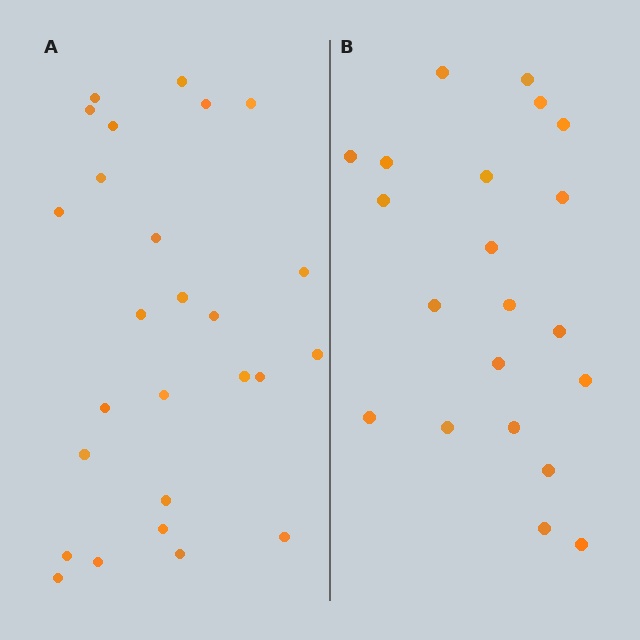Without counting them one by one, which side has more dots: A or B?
Region A (the left region) has more dots.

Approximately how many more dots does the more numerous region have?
Region A has about 5 more dots than region B.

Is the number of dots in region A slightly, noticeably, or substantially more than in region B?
Region A has only slightly more — the two regions are fairly close. The ratio is roughly 1.2 to 1.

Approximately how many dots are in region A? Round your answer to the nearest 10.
About 30 dots. (The exact count is 26, which rounds to 30.)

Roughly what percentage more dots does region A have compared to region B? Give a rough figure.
About 25% more.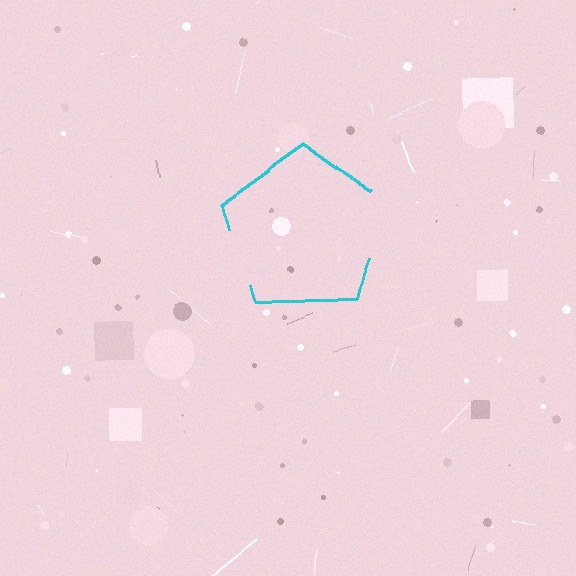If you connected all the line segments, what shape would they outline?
They would outline a pentagon.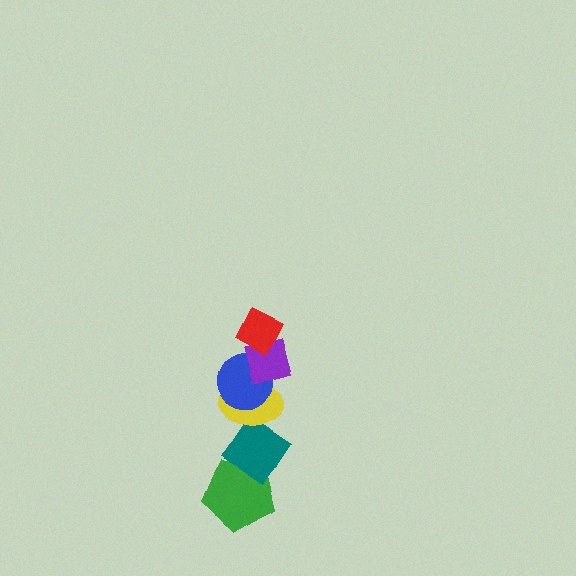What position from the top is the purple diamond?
The purple diamond is 2nd from the top.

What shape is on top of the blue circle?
The purple diamond is on top of the blue circle.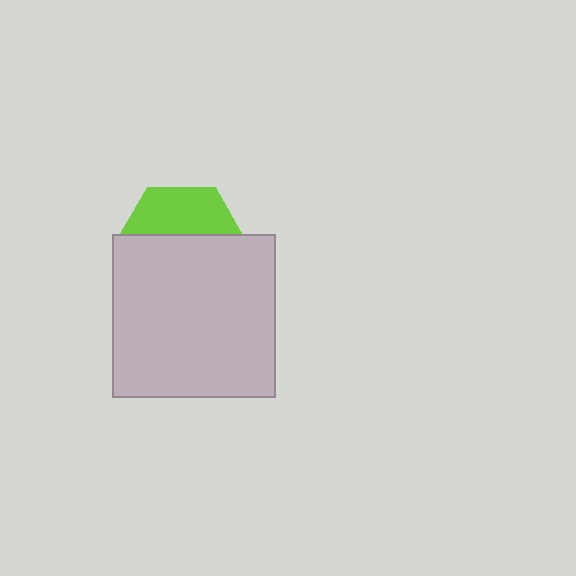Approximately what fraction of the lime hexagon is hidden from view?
Roughly 64% of the lime hexagon is hidden behind the light gray square.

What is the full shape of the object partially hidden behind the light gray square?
The partially hidden object is a lime hexagon.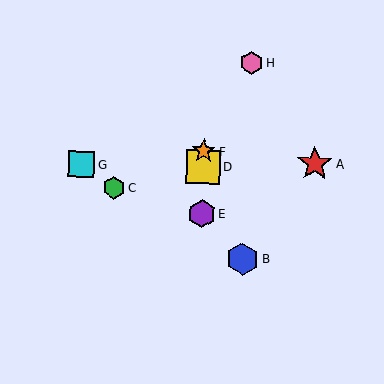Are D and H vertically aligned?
No, D is at x≈203 and H is at x≈251.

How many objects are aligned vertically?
3 objects (D, E, F) are aligned vertically.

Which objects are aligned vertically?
Objects D, E, F are aligned vertically.